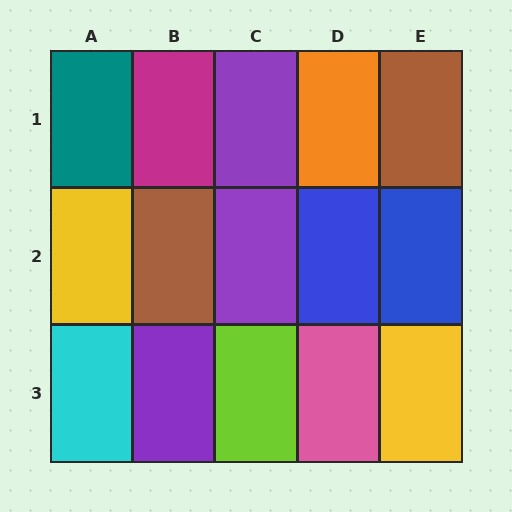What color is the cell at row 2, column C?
Purple.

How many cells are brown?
2 cells are brown.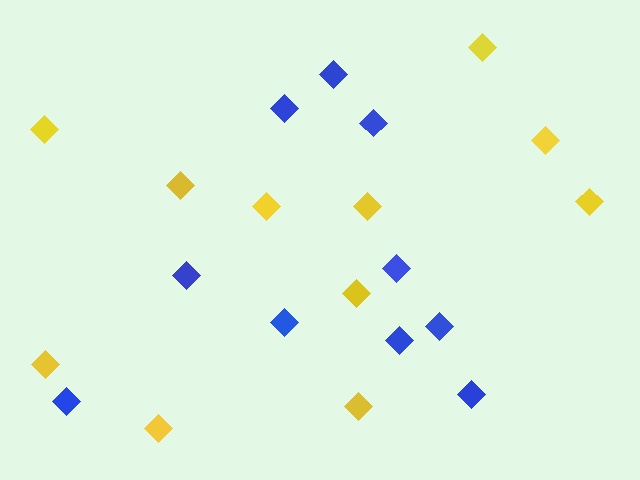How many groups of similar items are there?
There are 2 groups: one group of blue diamonds (10) and one group of yellow diamonds (11).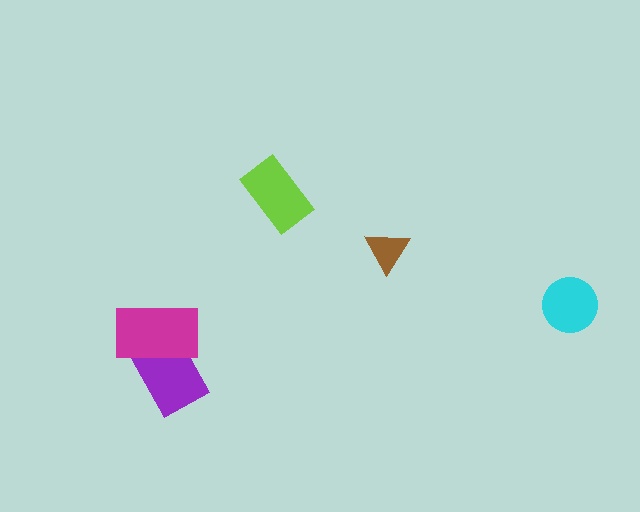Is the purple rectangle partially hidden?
Yes, it is partially covered by another shape.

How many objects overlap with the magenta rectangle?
1 object overlaps with the magenta rectangle.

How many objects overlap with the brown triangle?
0 objects overlap with the brown triangle.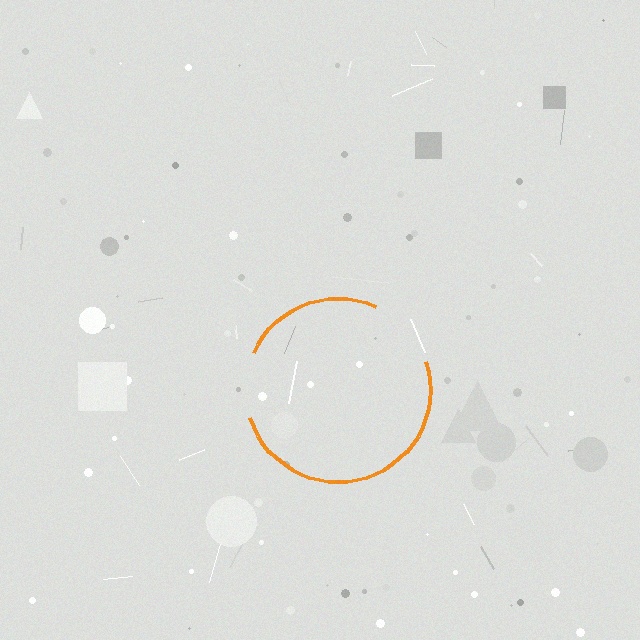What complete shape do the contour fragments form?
The contour fragments form a circle.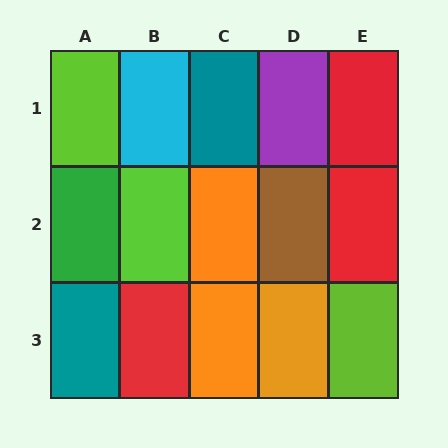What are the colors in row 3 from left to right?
Teal, red, orange, orange, lime.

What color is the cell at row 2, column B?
Lime.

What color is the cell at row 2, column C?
Orange.